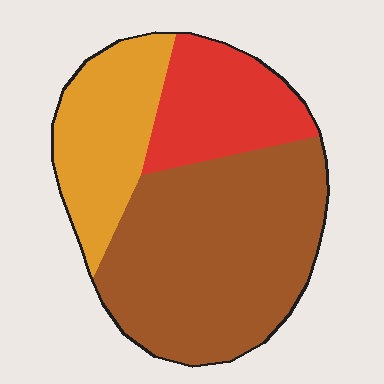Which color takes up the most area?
Brown, at roughly 55%.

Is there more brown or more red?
Brown.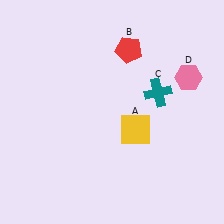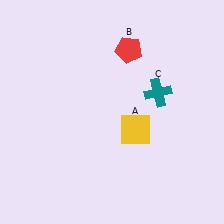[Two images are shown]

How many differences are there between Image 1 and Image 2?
There is 1 difference between the two images.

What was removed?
The pink hexagon (D) was removed in Image 2.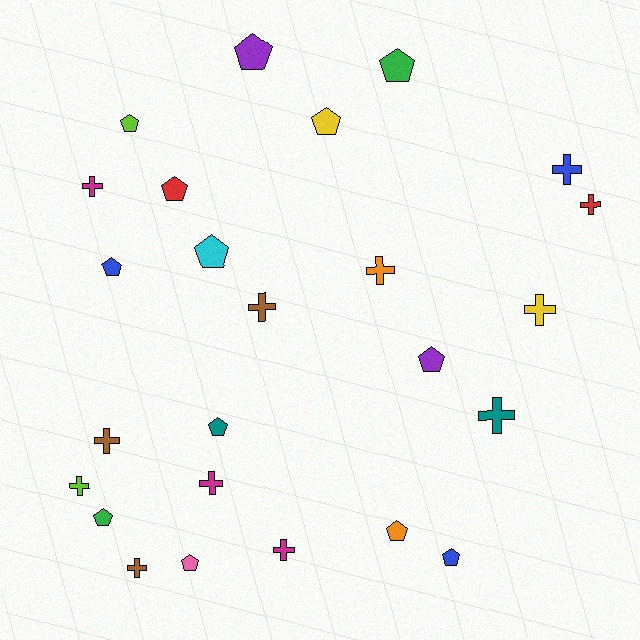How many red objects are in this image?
There are 2 red objects.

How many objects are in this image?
There are 25 objects.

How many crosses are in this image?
There are 12 crosses.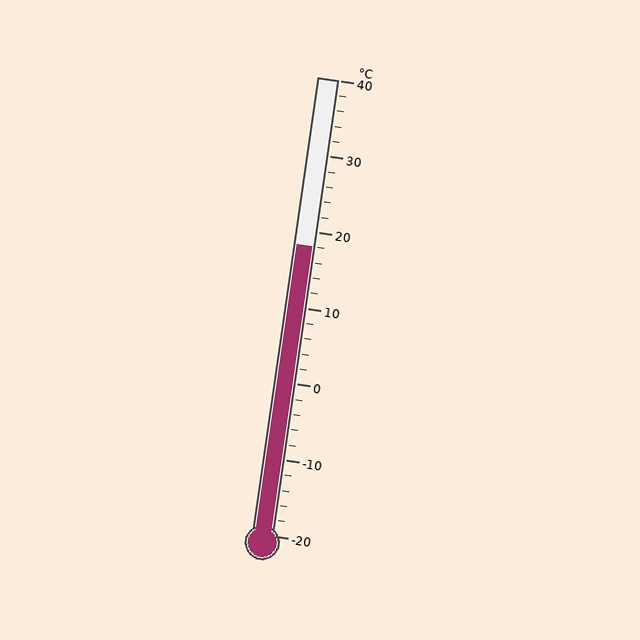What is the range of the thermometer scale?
The thermometer scale ranges from -20°C to 40°C.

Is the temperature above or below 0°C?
The temperature is above 0°C.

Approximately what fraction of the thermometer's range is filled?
The thermometer is filled to approximately 65% of its range.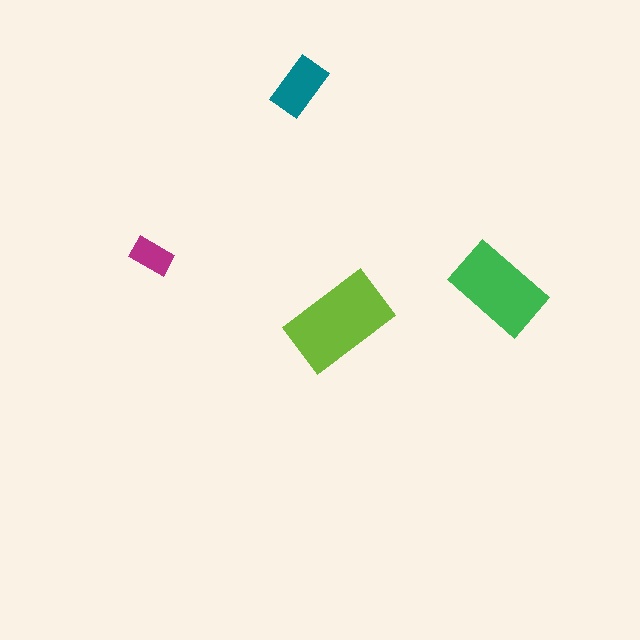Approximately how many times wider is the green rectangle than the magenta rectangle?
About 2 times wider.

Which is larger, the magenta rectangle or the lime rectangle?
The lime one.